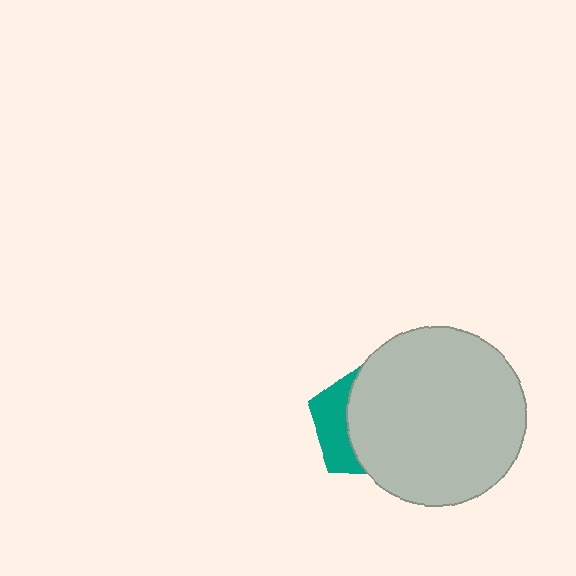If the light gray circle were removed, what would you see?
You would see the complete teal pentagon.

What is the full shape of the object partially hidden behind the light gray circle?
The partially hidden object is a teal pentagon.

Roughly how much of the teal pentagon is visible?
A small part of it is visible (roughly 32%).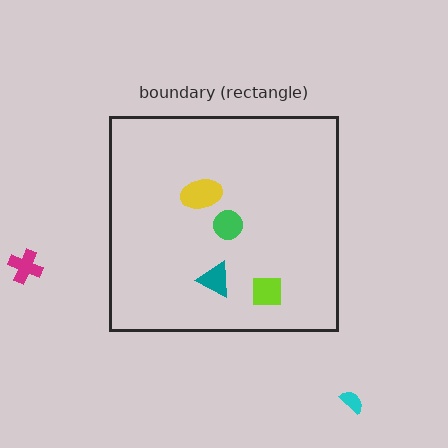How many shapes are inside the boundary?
4 inside, 2 outside.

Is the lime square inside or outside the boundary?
Inside.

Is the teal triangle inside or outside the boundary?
Inside.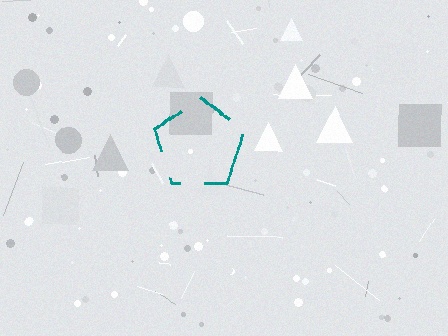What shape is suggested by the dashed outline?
The dashed outline suggests a pentagon.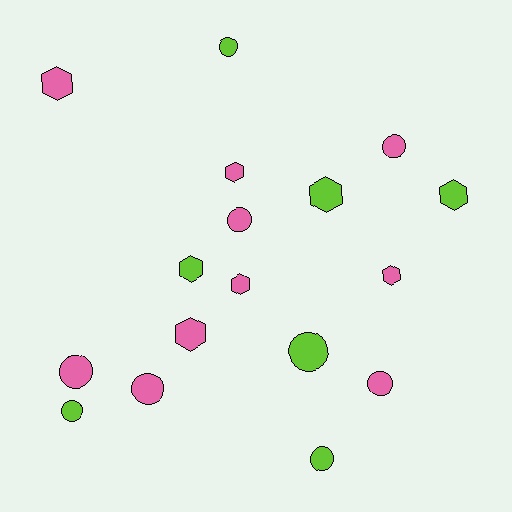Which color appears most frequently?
Pink, with 10 objects.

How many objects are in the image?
There are 17 objects.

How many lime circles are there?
There are 4 lime circles.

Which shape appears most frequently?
Circle, with 9 objects.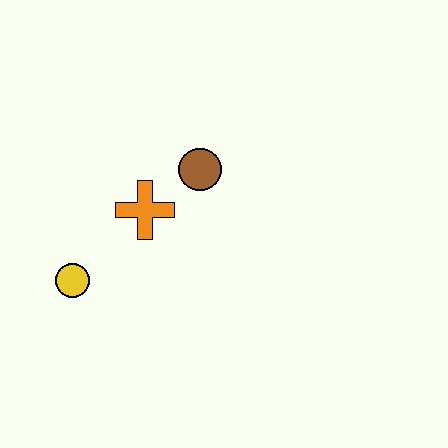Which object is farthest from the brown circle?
The yellow circle is farthest from the brown circle.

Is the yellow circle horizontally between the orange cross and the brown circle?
No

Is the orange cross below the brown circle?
Yes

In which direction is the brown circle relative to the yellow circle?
The brown circle is to the right of the yellow circle.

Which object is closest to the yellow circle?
The orange cross is closest to the yellow circle.